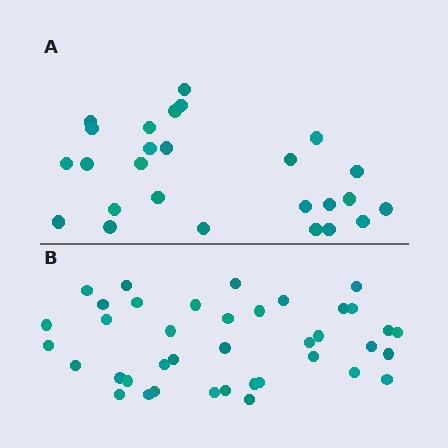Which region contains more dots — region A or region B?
Region B (the bottom region) has more dots.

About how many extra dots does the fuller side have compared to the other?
Region B has approximately 15 more dots than region A.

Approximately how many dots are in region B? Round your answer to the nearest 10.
About 40 dots. (The exact count is 39, which rounds to 40.)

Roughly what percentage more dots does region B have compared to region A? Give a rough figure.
About 50% more.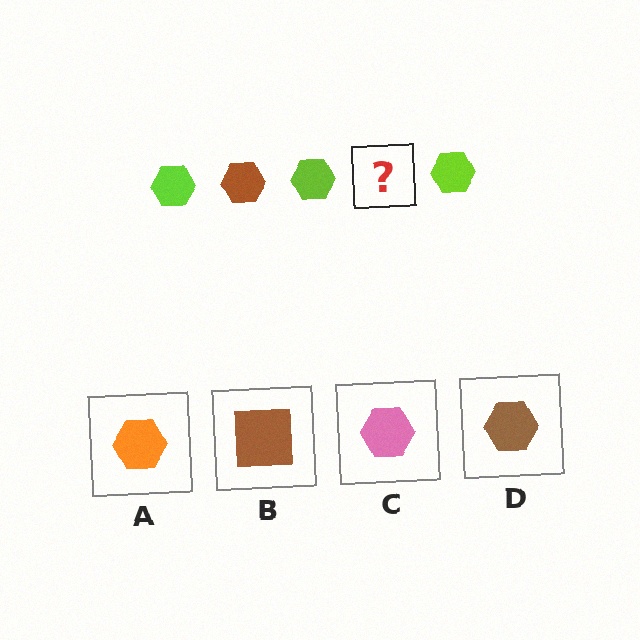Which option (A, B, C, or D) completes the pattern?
D.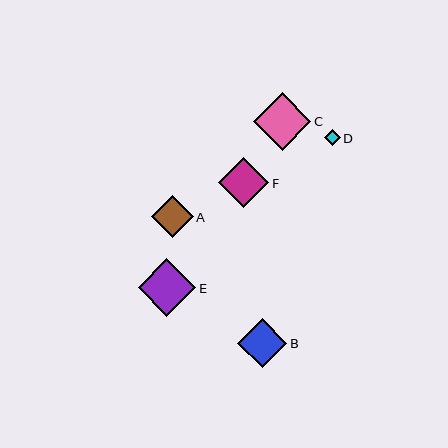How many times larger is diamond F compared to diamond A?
Diamond F is approximately 1.2 times the size of diamond A.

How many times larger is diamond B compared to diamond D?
Diamond B is approximately 3.1 times the size of diamond D.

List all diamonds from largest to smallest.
From largest to smallest: C, E, F, B, A, D.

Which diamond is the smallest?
Diamond D is the smallest with a size of approximately 16 pixels.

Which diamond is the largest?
Diamond C is the largest with a size of approximately 58 pixels.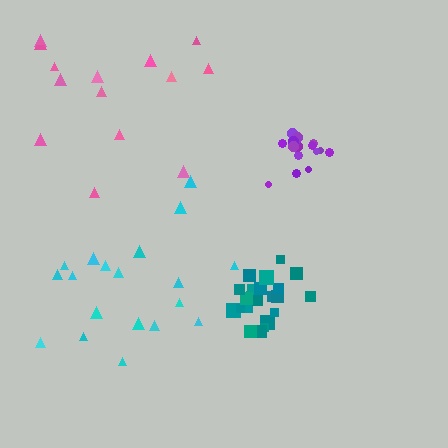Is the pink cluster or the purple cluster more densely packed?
Purple.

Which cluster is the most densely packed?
Teal.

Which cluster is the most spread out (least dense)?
Pink.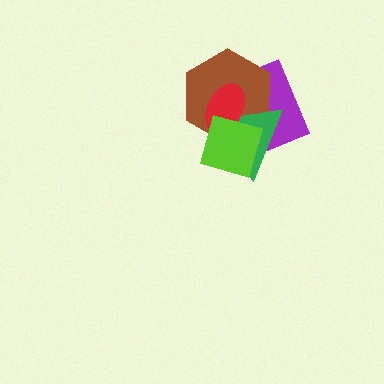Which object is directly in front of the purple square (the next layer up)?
The brown hexagon is directly in front of the purple square.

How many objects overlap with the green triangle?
4 objects overlap with the green triangle.